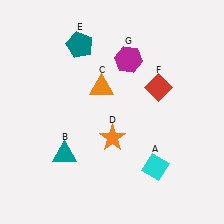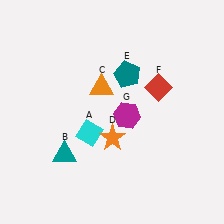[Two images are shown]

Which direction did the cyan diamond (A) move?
The cyan diamond (A) moved left.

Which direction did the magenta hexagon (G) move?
The magenta hexagon (G) moved down.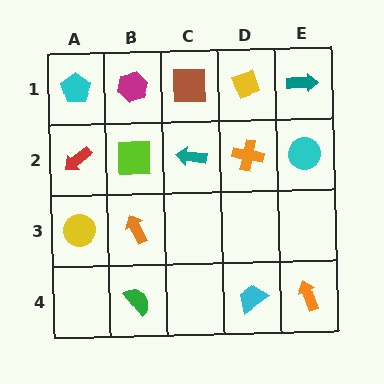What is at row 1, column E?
A teal arrow.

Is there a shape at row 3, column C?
No, that cell is empty.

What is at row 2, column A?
A red arrow.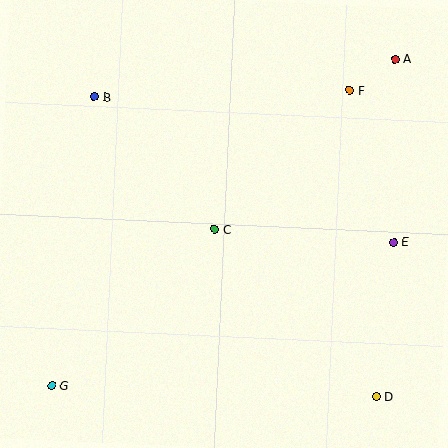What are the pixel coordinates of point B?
Point B is at (94, 97).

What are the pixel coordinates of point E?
Point E is at (393, 242).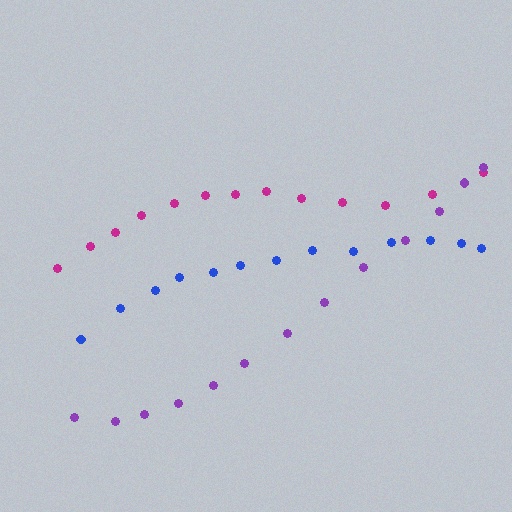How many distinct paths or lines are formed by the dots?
There are 3 distinct paths.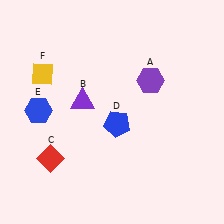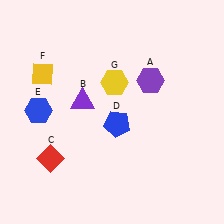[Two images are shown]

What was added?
A yellow hexagon (G) was added in Image 2.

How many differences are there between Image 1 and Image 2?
There is 1 difference between the two images.